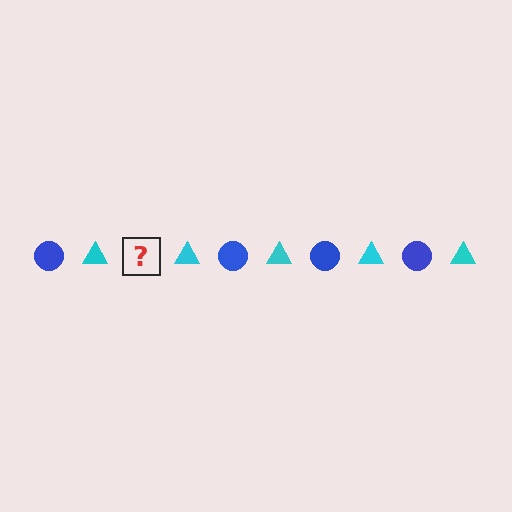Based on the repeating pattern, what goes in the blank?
The blank should be a blue circle.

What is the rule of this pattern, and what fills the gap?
The rule is that the pattern alternates between blue circle and cyan triangle. The gap should be filled with a blue circle.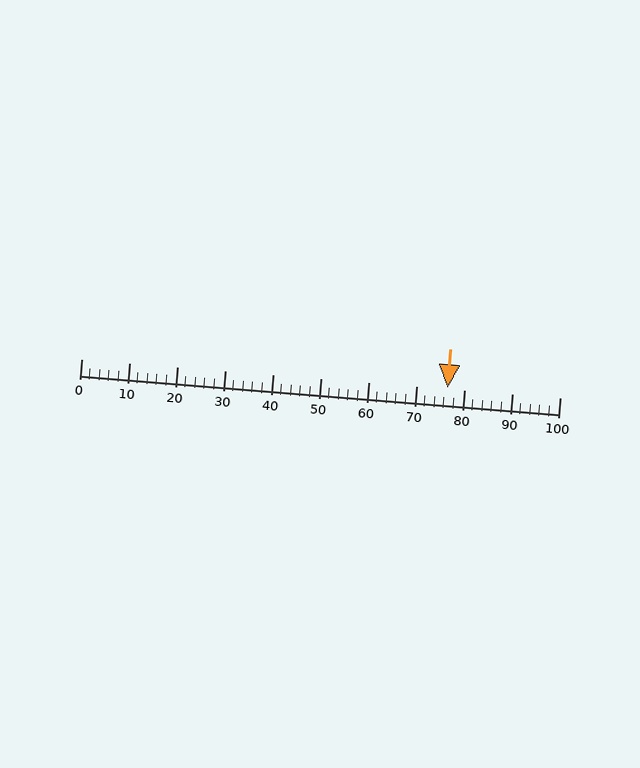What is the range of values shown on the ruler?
The ruler shows values from 0 to 100.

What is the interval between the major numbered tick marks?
The major tick marks are spaced 10 units apart.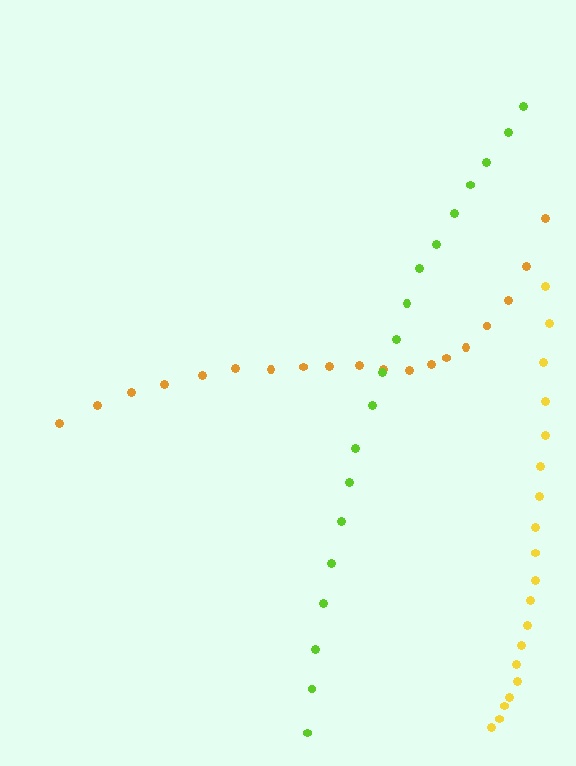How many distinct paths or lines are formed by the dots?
There are 3 distinct paths.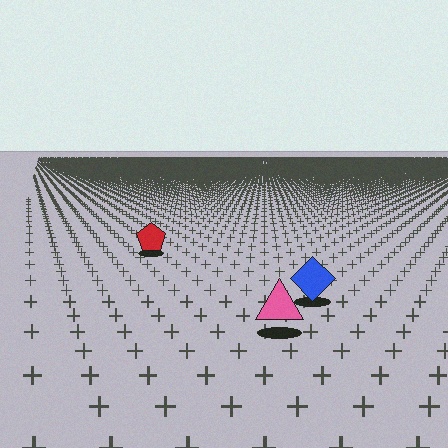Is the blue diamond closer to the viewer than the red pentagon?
Yes. The blue diamond is closer — you can tell from the texture gradient: the ground texture is coarser near it.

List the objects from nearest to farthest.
From nearest to farthest: the pink triangle, the blue diamond, the red pentagon.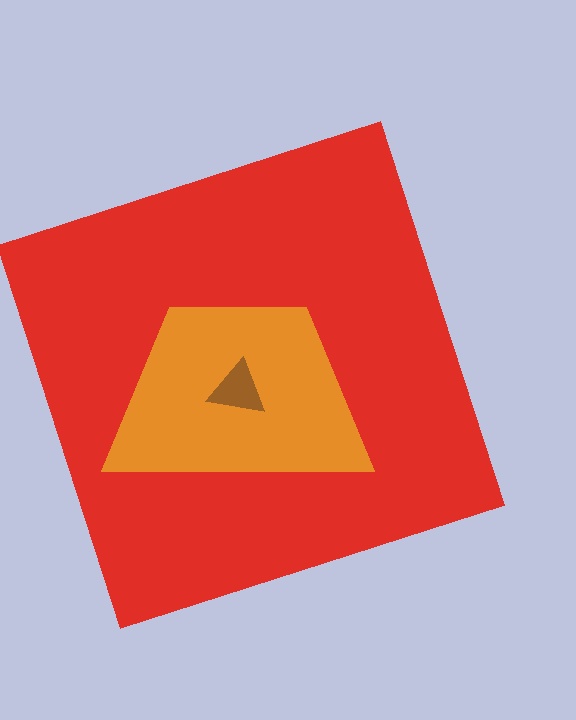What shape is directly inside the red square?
The orange trapezoid.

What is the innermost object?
The brown triangle.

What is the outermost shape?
The red square.